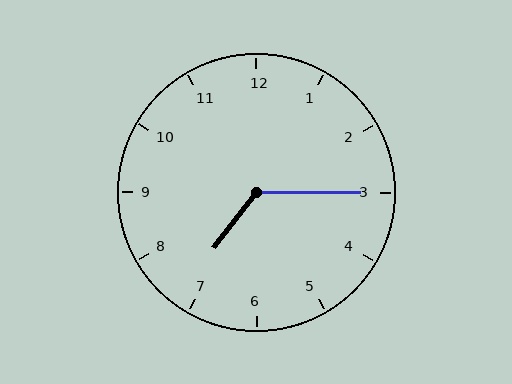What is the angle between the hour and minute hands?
Approximately 128 degrees.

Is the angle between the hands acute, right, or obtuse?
It is obtuse.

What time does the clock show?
7:15.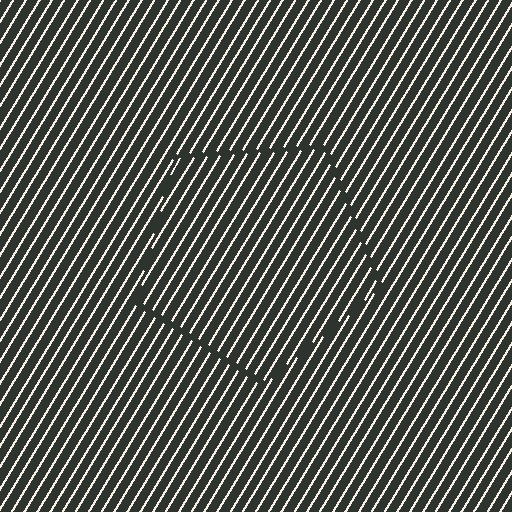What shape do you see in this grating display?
An illusory pentagon. The interior of the shape contains the same grating, shifted by half a period — the contour is defined by the phase discontinuity where line-ends from the inner and outer gratings abut.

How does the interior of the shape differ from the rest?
The interior of the shape contains the same grating, shifted by half a period — the contour is defined by the phase discontinuity where line-ends from the inner and outer gratings abut.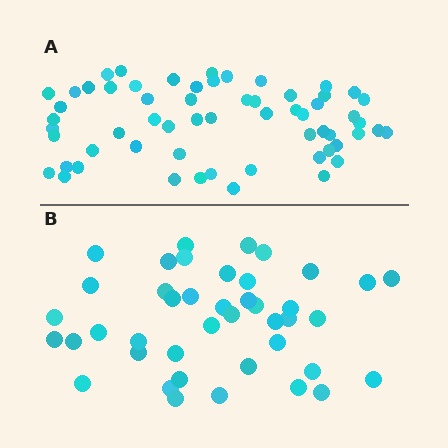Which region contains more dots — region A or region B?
Region A (the top region) has more dots.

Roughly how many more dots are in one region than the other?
Region A has approximately 20 more dots than region B.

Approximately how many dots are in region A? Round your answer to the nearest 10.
About 60 dots.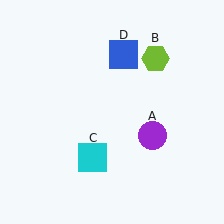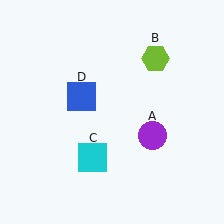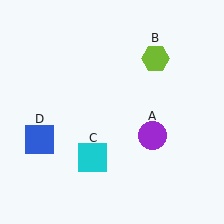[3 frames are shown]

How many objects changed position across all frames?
1 object changed position: blue square (object D).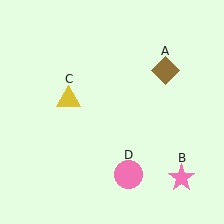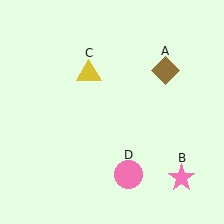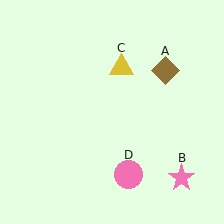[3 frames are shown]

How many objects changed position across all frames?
1 object changed position: yellow triangle (object C).